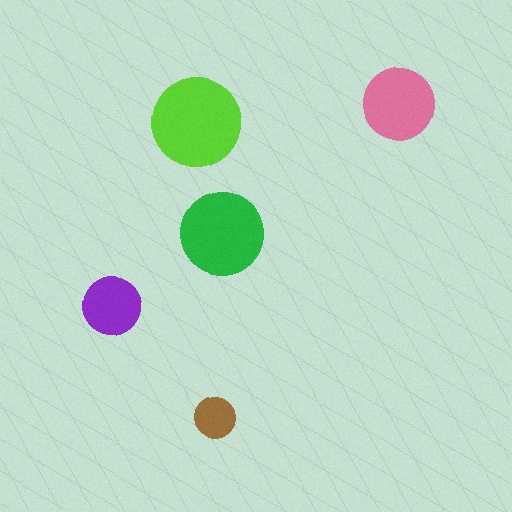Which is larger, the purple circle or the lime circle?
The lime one.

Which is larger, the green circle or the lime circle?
The lime one.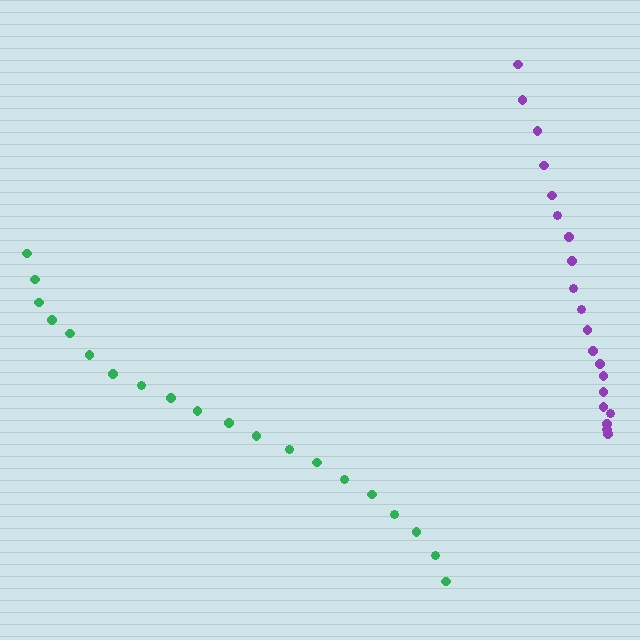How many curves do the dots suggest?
There are 2 distinct paths.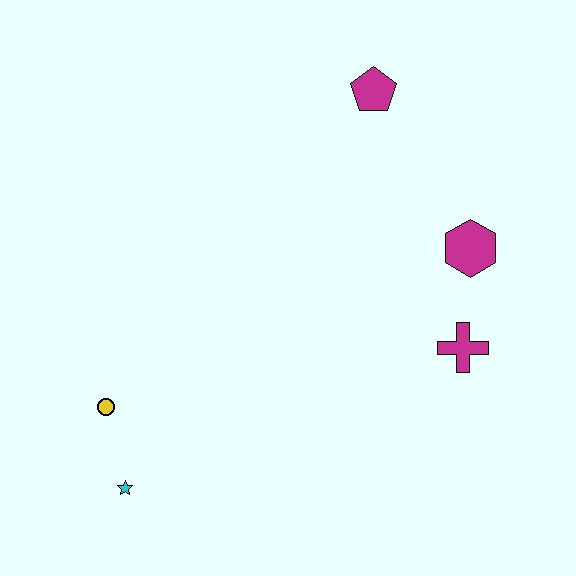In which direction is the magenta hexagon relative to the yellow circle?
The magenta hexagon is to the right of the yellow circle.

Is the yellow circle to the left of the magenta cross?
Yes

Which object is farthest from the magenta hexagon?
The cyan star is farthest from the magenta hexagon.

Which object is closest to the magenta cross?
The magenta hexagon is closest to the magenta cross.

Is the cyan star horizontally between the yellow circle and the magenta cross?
Yes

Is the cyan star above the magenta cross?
No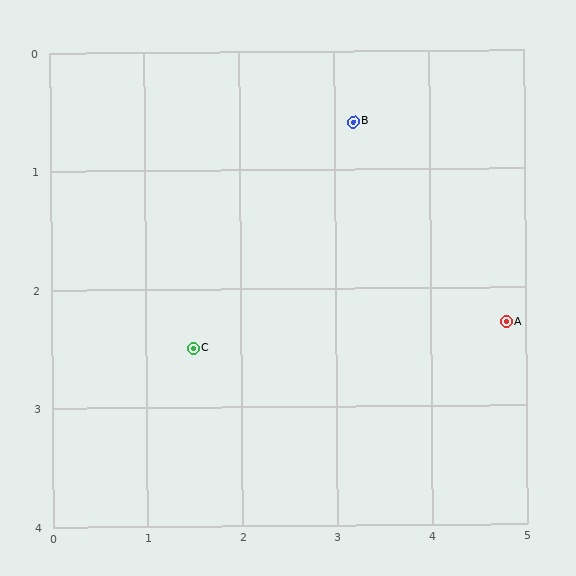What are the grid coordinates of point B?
Point B is at approximately (3.2, 0.6).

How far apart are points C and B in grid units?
Points C and B are about 2.5 grid units apart.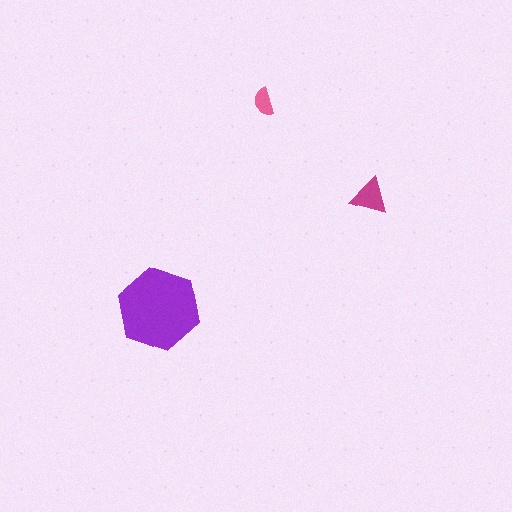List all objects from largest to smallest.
The purple hexagon, the magenta triangle, the pink semicircle.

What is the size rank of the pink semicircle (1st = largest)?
3rd.